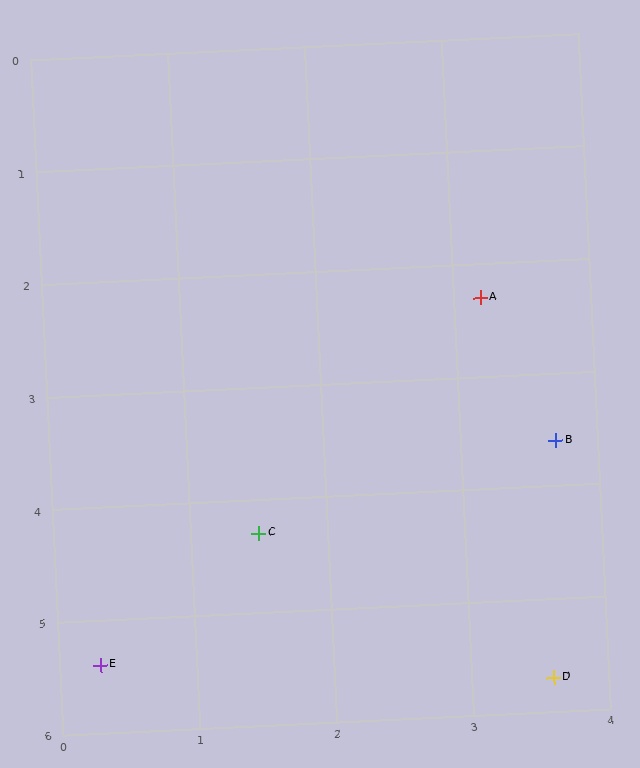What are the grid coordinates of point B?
Point B is at approximately (3.7, 3.6).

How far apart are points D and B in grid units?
Points D and B are about 2.1 grid units apart.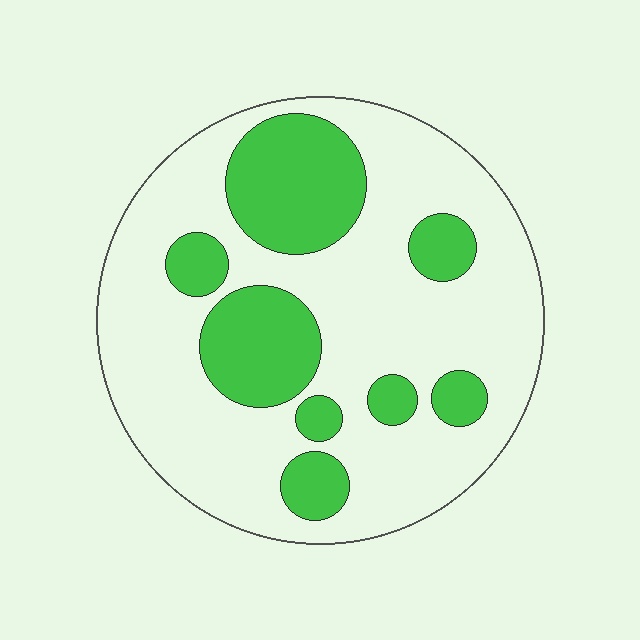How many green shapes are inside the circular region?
8.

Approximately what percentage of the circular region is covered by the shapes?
Approximately 30%.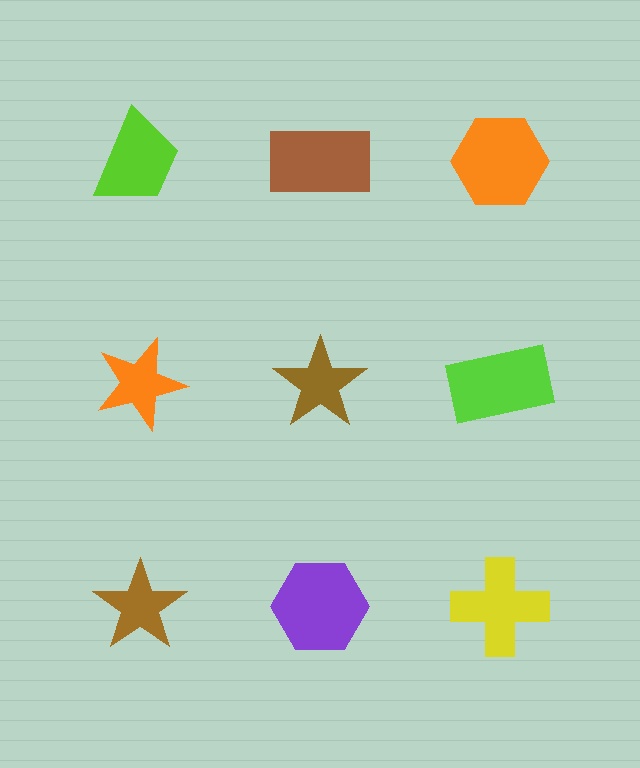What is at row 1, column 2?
A brown rectangle.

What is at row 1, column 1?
A lime trapezoid.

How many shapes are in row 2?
3 shapes.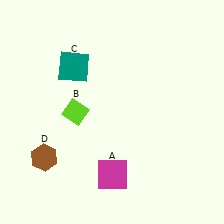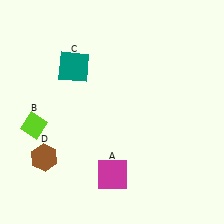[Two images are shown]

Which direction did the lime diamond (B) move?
The lime diamond (B) moved left.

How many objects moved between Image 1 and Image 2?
1 object moved between the two images.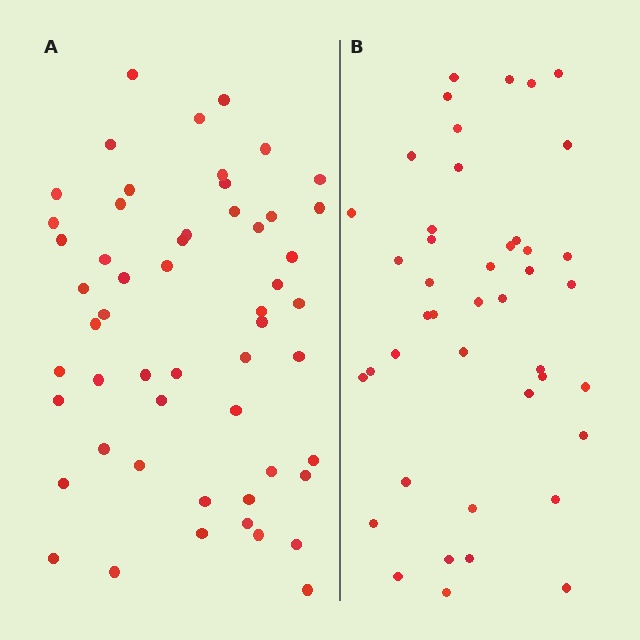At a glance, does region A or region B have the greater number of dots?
Region A (the left region) has more dots.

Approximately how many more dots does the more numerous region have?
Region A has roughly 12 or so more dots than region B.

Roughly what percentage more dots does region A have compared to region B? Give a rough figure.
About 25% more.